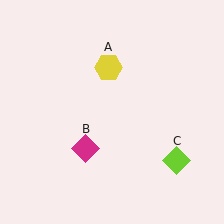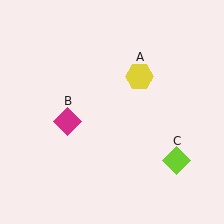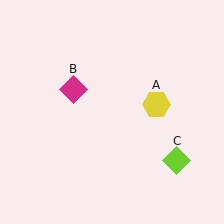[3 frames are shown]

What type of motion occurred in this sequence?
The yellow hexagon (object A), magenta diamond (object B) rotated clockwise around the center of the scene.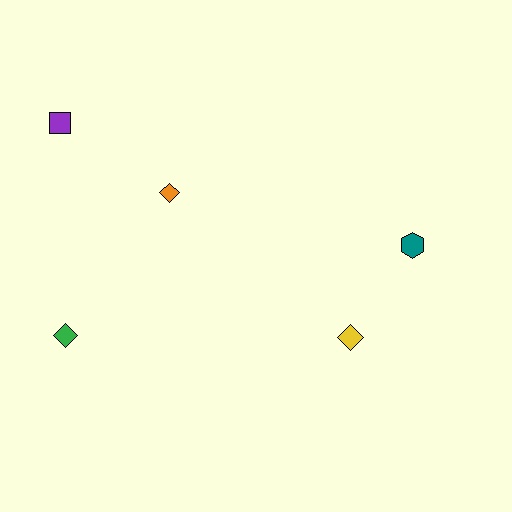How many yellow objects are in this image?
There is 1 yellow object.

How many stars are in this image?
There are no stars.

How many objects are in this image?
There are 5 objects.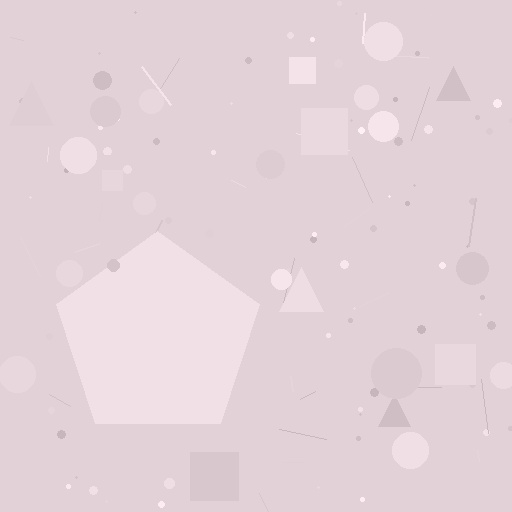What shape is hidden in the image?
A pentagon is hidden in the image.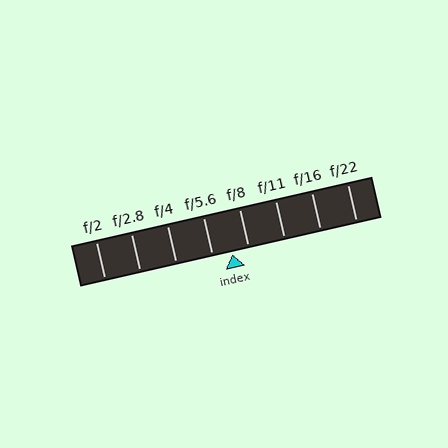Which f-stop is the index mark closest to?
The index mark is closest to f/8.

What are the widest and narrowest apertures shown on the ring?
The widest aperture shown is f/2 and the narrowest is f/22.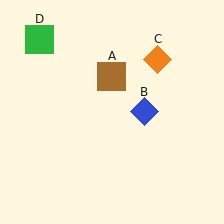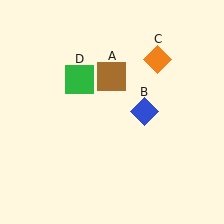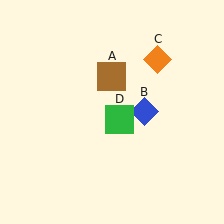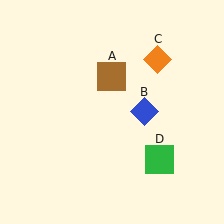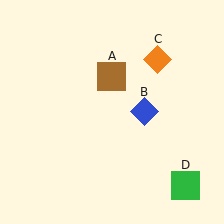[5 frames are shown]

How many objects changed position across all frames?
1 object changed position: green square (object D).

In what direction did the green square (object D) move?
The green square (object D) moved down and to the right.